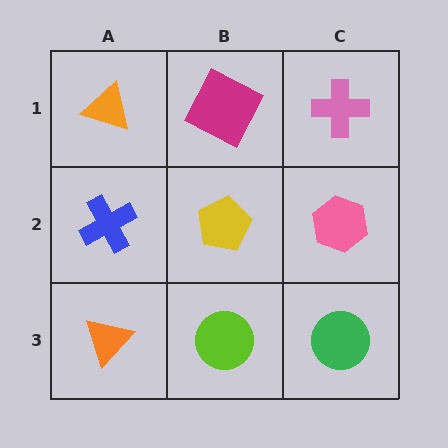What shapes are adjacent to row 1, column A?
A blue cross (row 2, column A), a magenta square (row 1, column B).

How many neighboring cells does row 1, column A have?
2.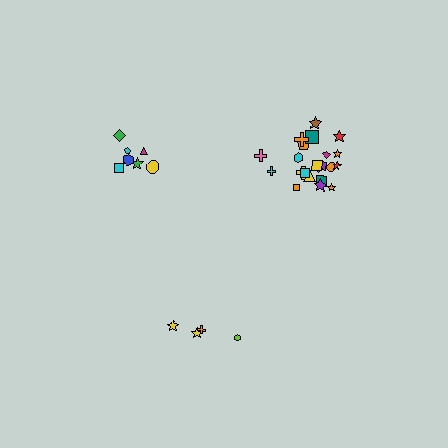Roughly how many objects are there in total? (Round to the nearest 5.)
Roughly 35 objects in total.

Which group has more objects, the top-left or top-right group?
The top-right group.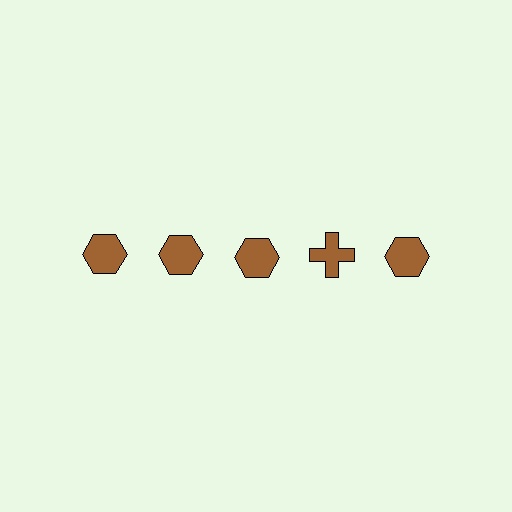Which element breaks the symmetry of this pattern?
The brown cross in the top row, second from right column breaks the symmetry. All other shapes are brown hexagons.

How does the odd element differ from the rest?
It has a different shape: cross instead of hexagon.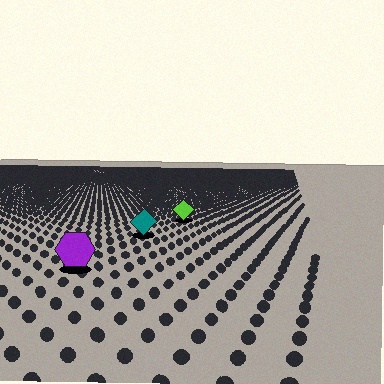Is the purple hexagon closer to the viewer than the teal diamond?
Yes. The purple hexagon is closer — you can tell from the texture gradient: the ground texture is coarser near it.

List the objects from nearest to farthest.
From nearest to farthest: the purple hexagon, the teal diamond, the lime diamond.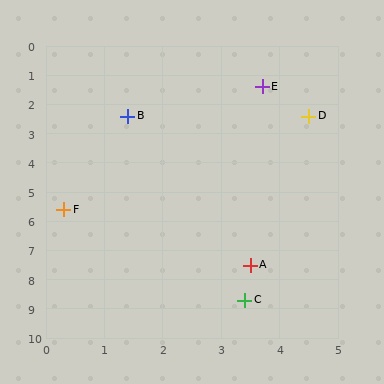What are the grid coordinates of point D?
Point D is at approximately (4.5, 2.4).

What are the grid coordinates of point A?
Point A is at approximately (3.5, 7.5).